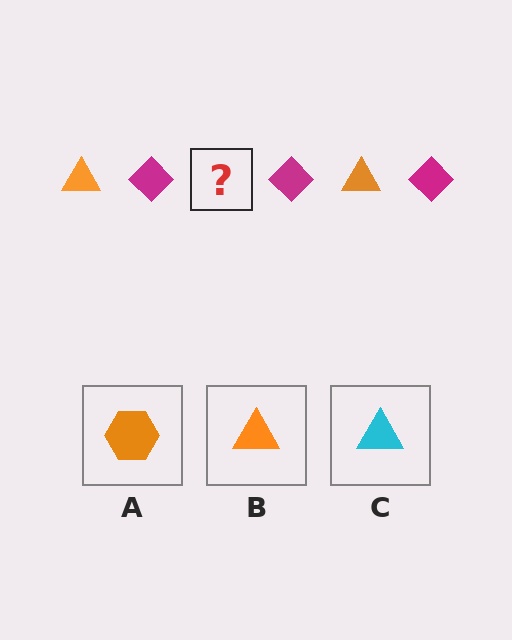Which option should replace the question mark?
Option B.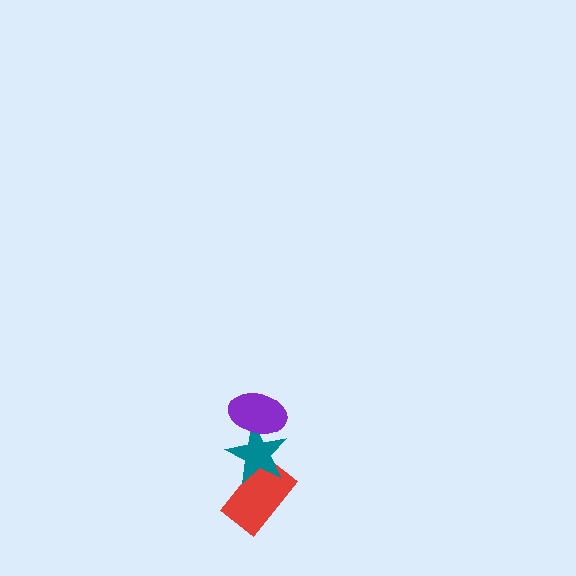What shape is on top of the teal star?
The purple ellipse is on top of the teal star.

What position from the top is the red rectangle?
The red rectangle is 3rd from the top.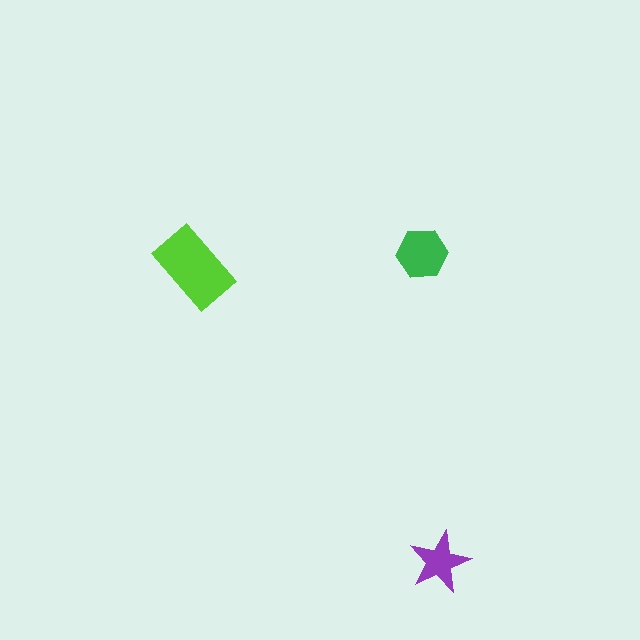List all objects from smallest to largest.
The purple star, the green hexagon, the lime rectangle.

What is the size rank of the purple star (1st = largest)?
3rd.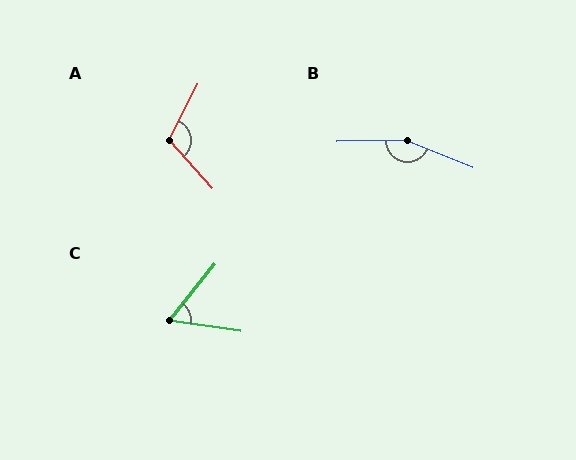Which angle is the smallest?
C, at approximately 59 degrees.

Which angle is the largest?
B, at approximately 157 degrees.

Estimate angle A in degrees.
Approximately 112 degrees.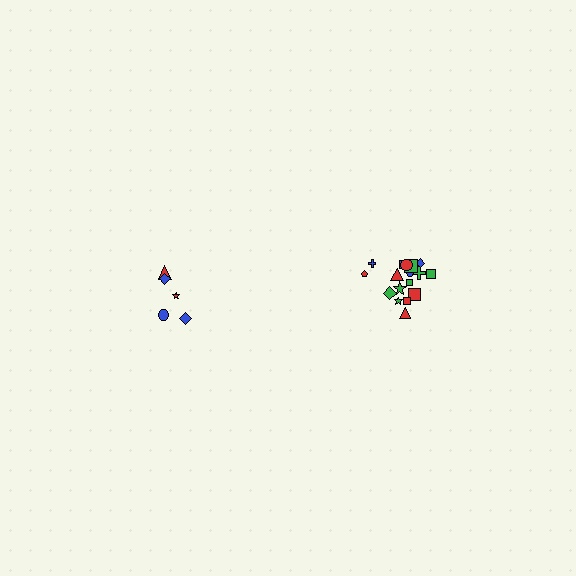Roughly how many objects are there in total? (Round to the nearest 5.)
Roughly 25 objects in total.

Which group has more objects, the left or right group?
The right group.